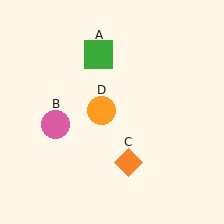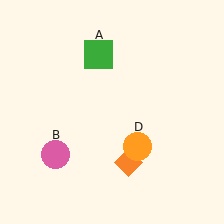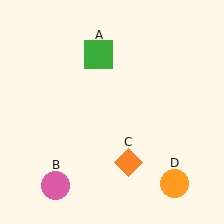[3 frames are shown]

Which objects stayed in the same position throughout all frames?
Green square (object A) and orange diamond (object C) remained stationary.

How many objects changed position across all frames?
2 objects changed position: pink circle (object B), orange circle (object D).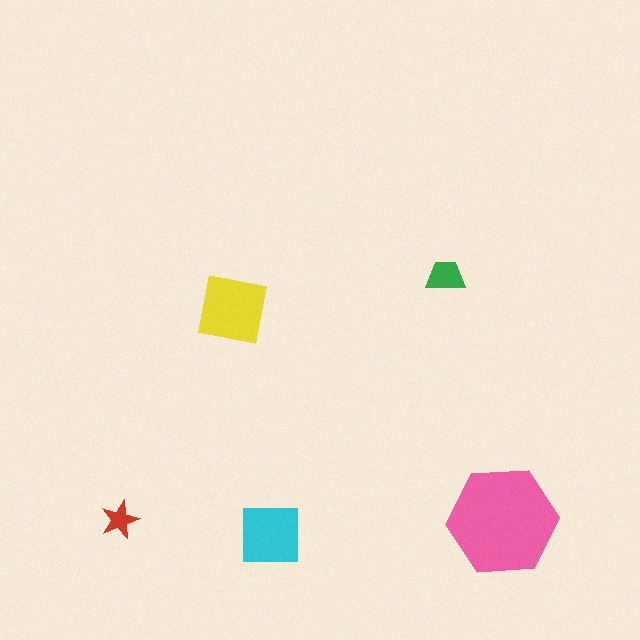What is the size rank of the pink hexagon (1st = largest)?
1st.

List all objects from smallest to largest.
The red star, the green trapezoid, the cyan square, the yellow square, the pink hexagon.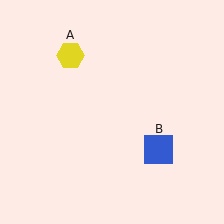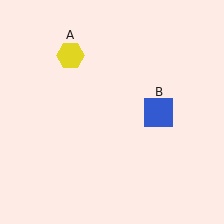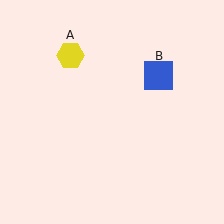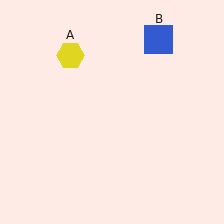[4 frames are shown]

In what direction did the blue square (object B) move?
The blue square (object B) moved up.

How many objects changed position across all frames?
1 object changed position: blue square (object B).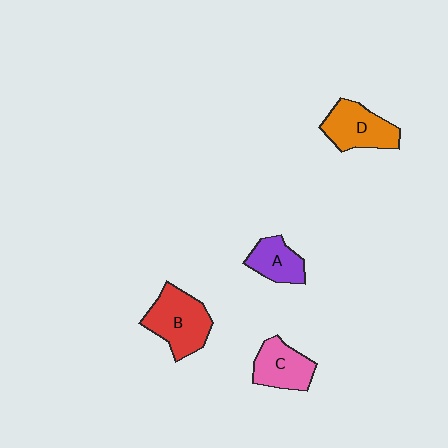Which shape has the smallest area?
Shape A (purple).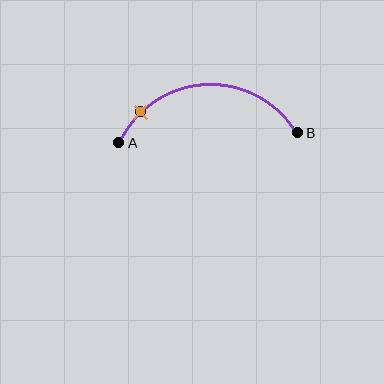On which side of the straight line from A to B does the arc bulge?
The arc bulges above the straight line connecting A and B.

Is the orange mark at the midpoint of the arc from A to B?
No. The orange mark lies on the arc but is closer to endpoint A. The arc midpoint would be at the point on the curve equidistant along the arc from both A and B.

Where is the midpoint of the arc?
The arc midpoint is the point on the curve farthest from the straight line joining A and B. It sits above that line.